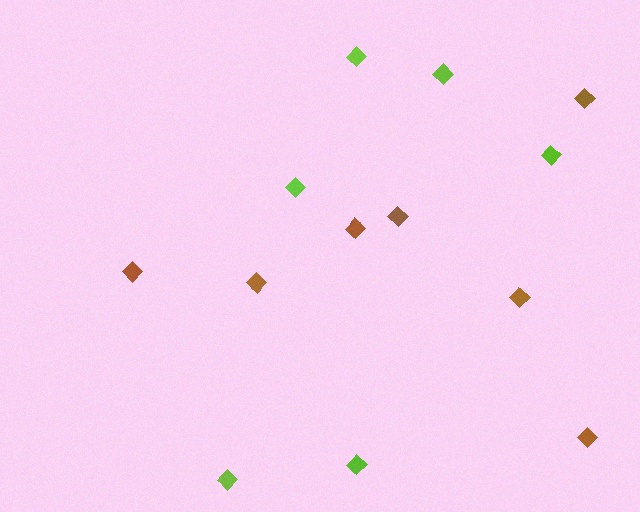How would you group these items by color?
There are 2 groups: one group of lime diamonds (6) and one group of brown diamonds (7).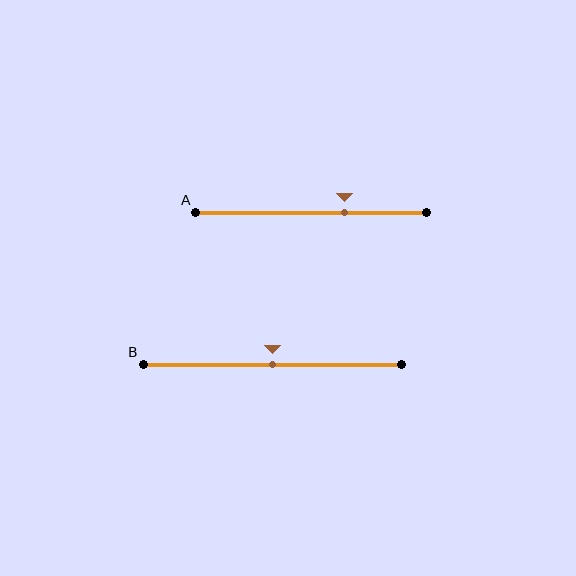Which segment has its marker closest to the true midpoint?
Segment B has its marker closest to the true midpoint.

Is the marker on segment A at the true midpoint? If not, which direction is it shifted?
No, the marker on segment A is shifted to the right by about 14% of the segment length.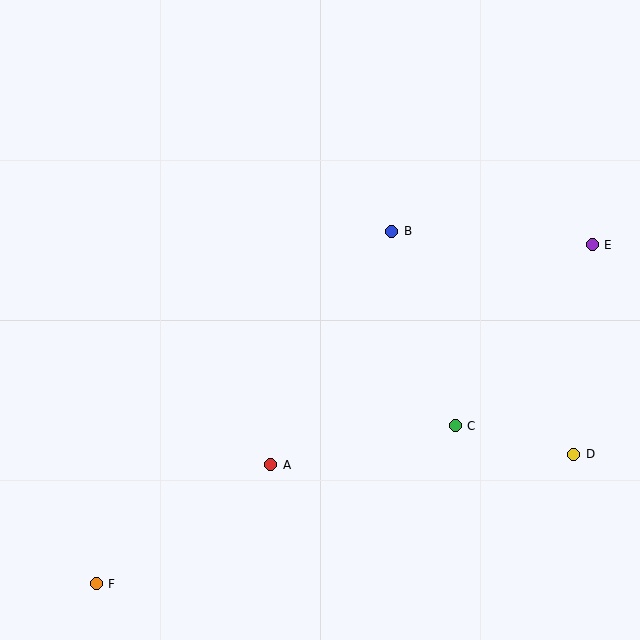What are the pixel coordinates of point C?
Point C is at (455, 426).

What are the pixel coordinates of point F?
Point F is at (96, 584).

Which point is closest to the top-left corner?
Point B is closest to the top-left corner.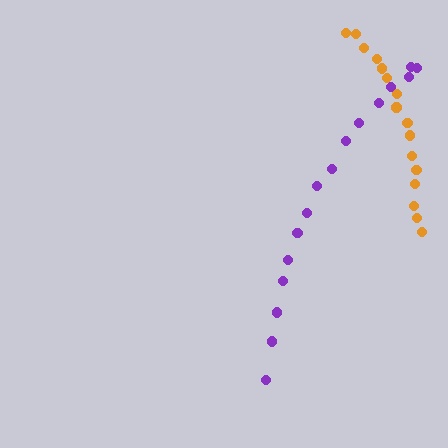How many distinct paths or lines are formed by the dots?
There are 2 distinct paths.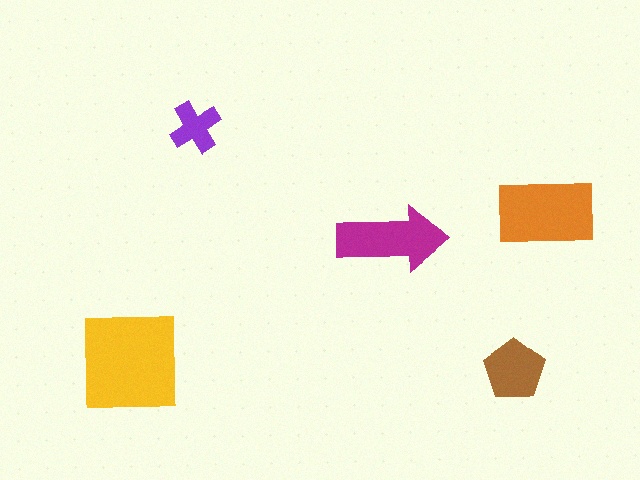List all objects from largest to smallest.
The yellow square, the orange rectangle, the magenta arrow, the brown pentagon, the purple cross.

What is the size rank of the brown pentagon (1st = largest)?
4th.